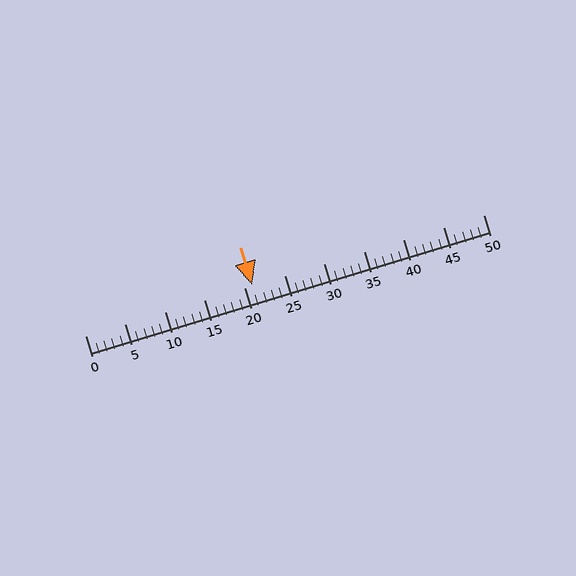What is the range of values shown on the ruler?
The ruler shows values from 0 to 50.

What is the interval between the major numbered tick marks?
The major tick marks are spaced 5 units apart.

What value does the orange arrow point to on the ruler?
The orange arrow points to approximately 21.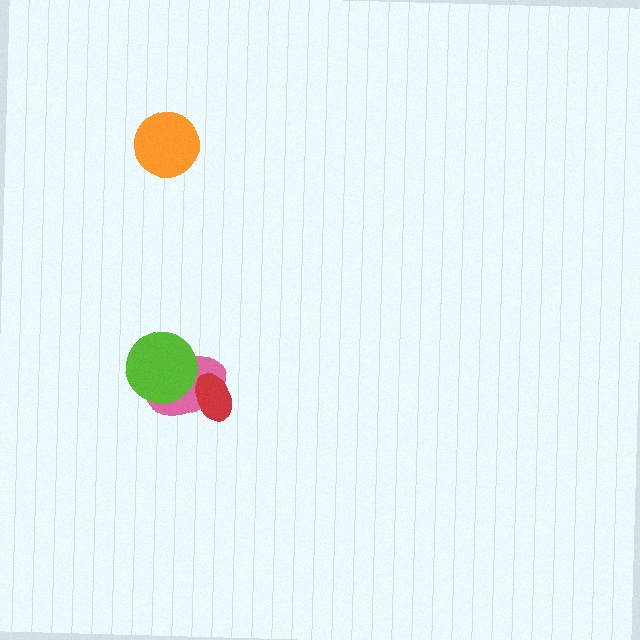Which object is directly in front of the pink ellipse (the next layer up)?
The red ellipse is directly in front of the pink ellipse.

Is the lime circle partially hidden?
No, no other shape covers it.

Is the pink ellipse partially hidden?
Yes, it is partially covered by another shape.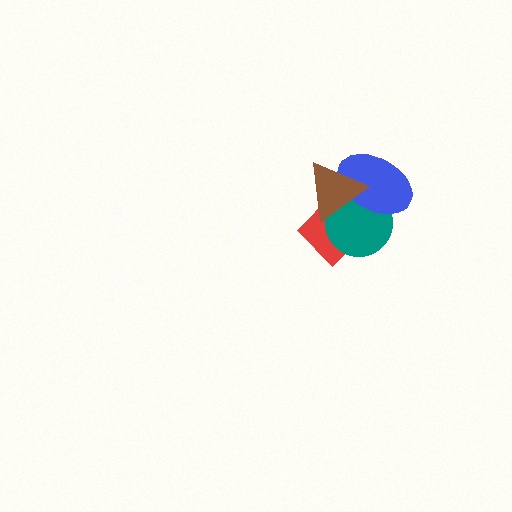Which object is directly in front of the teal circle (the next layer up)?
The blue ellipse is directly in front of the teal circle.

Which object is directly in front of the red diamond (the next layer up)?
The teal circle is directly in front of the red diamond.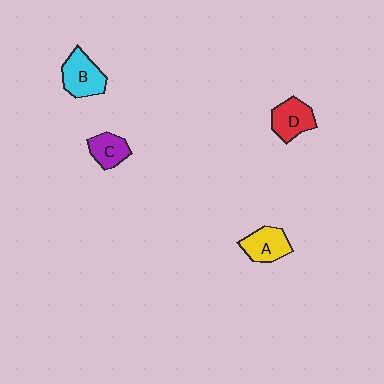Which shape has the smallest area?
Shape C (purple).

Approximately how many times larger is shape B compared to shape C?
Approximately 1.4 times.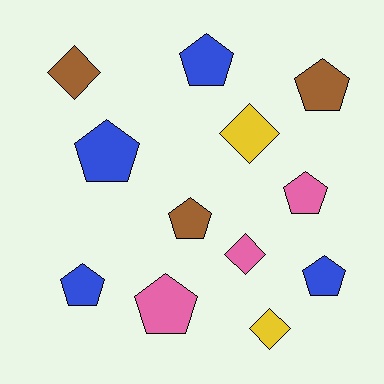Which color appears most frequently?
Blue, with 4 objects.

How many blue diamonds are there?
There are no blue diamonds.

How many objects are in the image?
There are 12 objects.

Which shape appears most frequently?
Pentagon, with 8 objects.